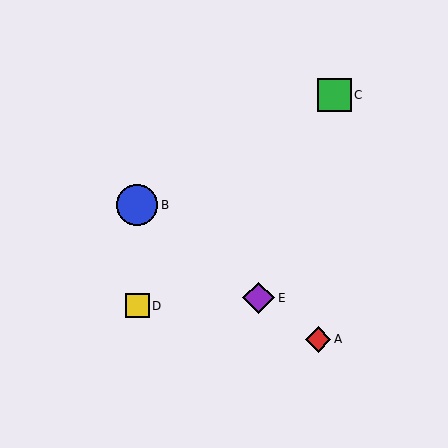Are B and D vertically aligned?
Yes, both are at x≈137.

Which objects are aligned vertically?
Objects B, D are aligned vertically.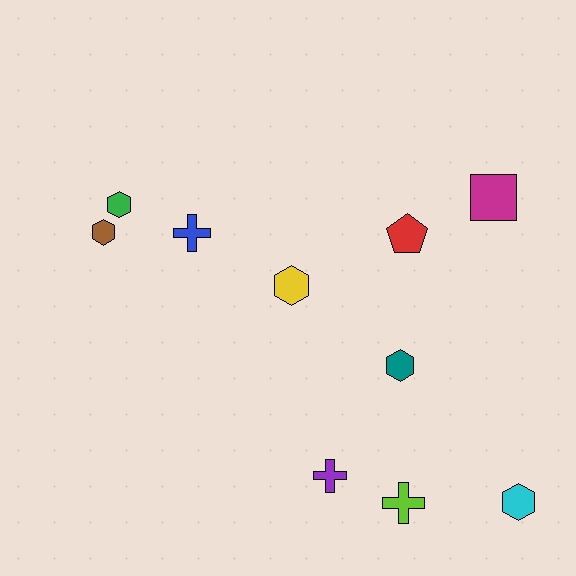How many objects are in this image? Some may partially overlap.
There are 10 objects.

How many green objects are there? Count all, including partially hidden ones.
There is 1 green object.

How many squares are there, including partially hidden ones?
There is 1 square.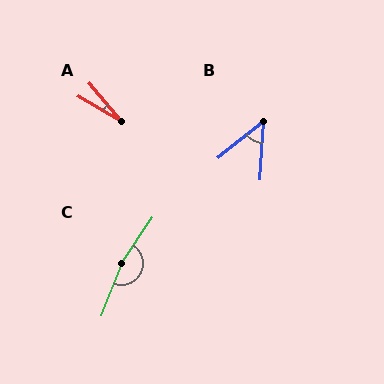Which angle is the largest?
C, at approximately 167 degrees.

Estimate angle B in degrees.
Approximately 49 degrees.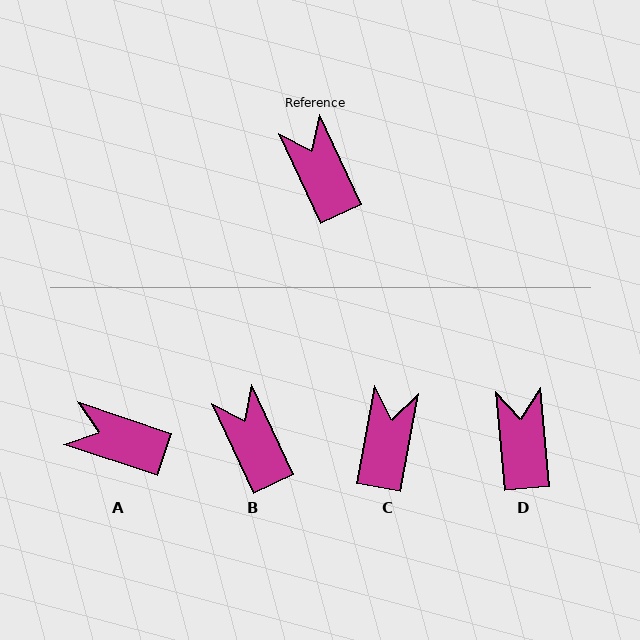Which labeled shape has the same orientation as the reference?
B.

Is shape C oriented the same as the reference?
No, it is off by about 35 degrees.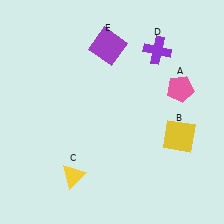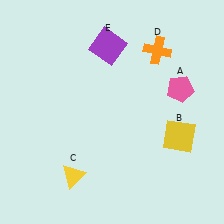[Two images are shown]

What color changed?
The cross (D) changed from purple in Image 1 to orange in Image 2.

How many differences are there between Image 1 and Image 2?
There is 1 difference between the two images.